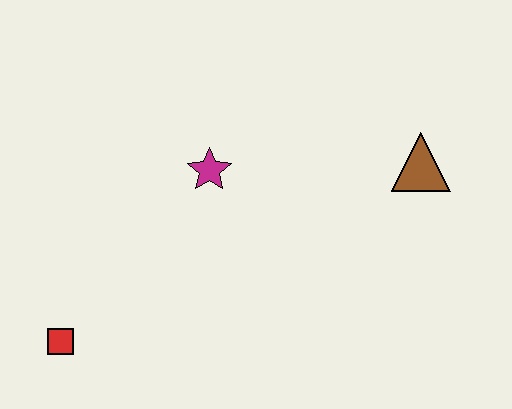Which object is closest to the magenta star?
The brown triangle is closest to the magenta star.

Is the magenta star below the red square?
No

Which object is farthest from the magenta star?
The red square is farthest from the magenta star.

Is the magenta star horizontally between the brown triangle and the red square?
Yes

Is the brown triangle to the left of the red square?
No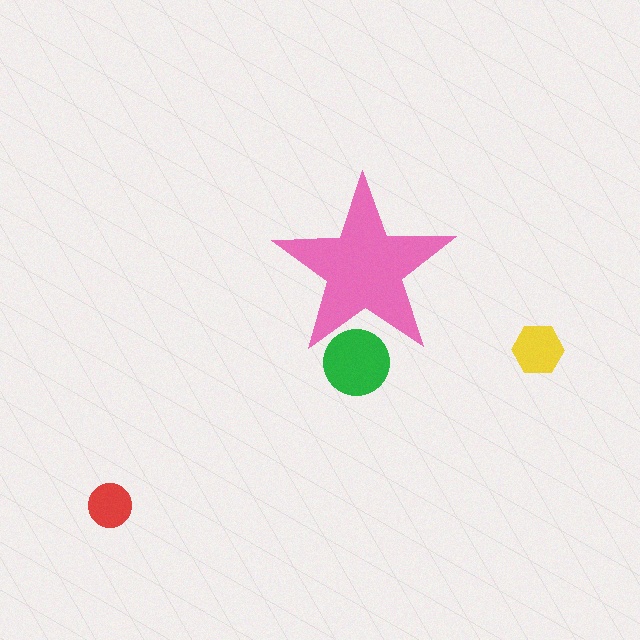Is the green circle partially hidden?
Yes, the green circle is partially hidden behind the pink star.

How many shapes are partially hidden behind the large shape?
1 shape is partially hidden.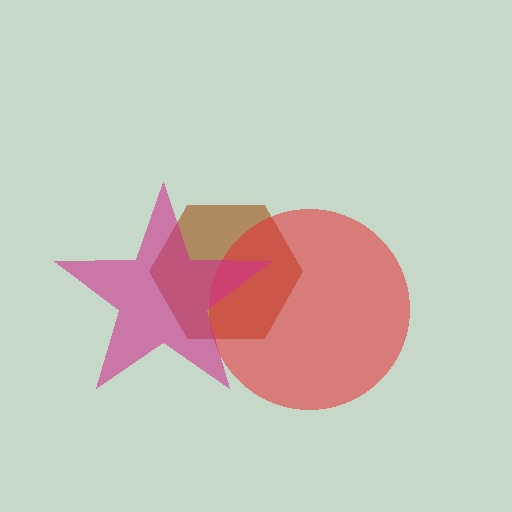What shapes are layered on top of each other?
The layered shapes are: a brown hexagon, a red circle, a magenta star.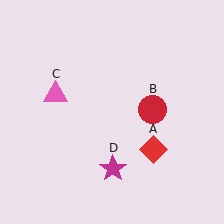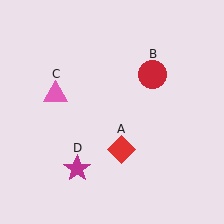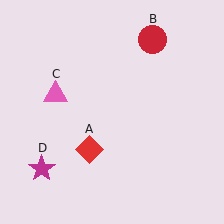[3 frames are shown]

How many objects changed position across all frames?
3 objects changed position: red diamond (object A), red circle (object B), magenta star (object D).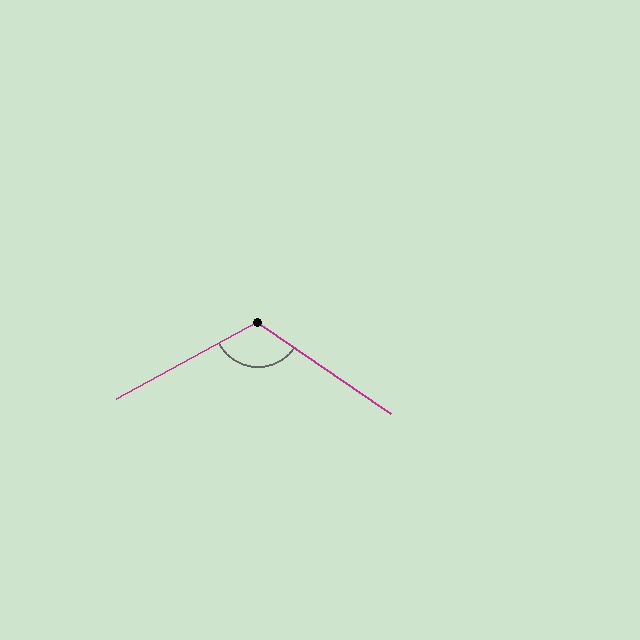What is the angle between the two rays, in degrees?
Approximately 117 degrees.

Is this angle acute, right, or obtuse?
It is obtuse.